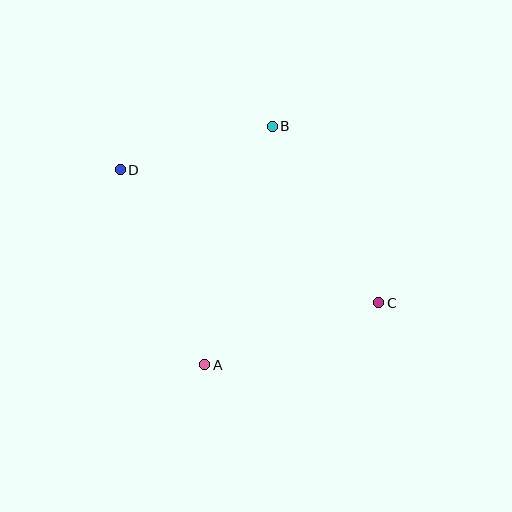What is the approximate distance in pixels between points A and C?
The distance between A and C is approximately 185 pixels.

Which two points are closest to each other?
Points B and D are closest to each other.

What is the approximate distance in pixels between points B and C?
The distance between B and C is approximately 206 pixels.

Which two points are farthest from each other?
Points C and D are farthest from each other.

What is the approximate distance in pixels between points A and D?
The distance between A and D is approximately 213 pixels.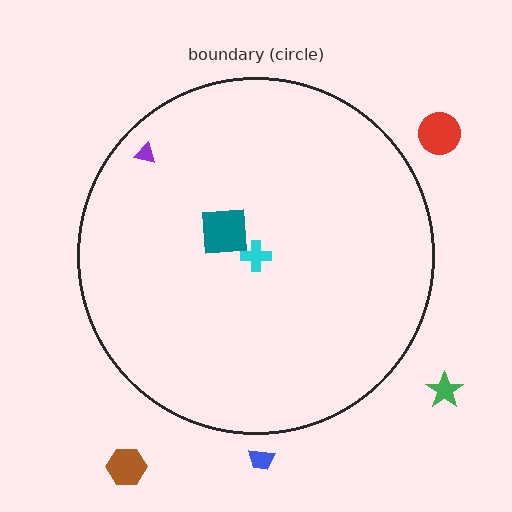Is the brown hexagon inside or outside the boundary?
Outside.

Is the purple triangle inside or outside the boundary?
Inside.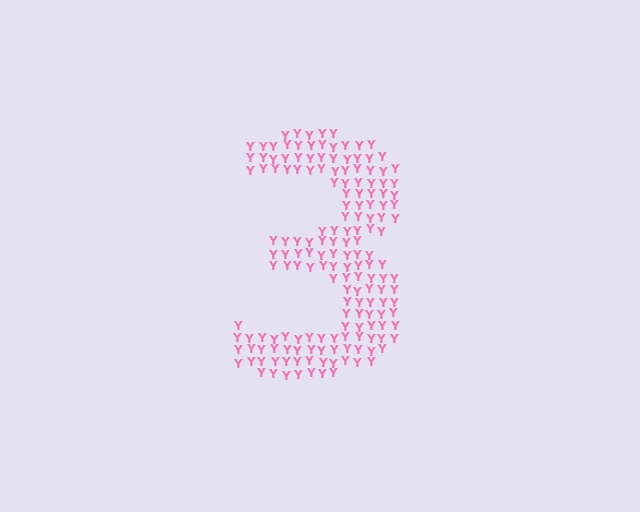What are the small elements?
The small elements are letter Y's.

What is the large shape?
The large shape is the digit 3.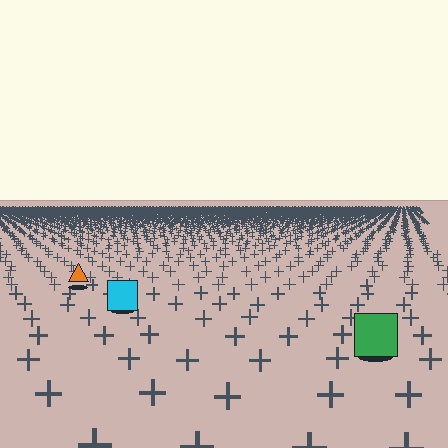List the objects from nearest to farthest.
From nearest to farthest: the green square, the cyan square, the orange triangle.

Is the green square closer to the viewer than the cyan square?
Yes. The green square is closer — you can tell from the texture gradient: the ground texture is coarser near it.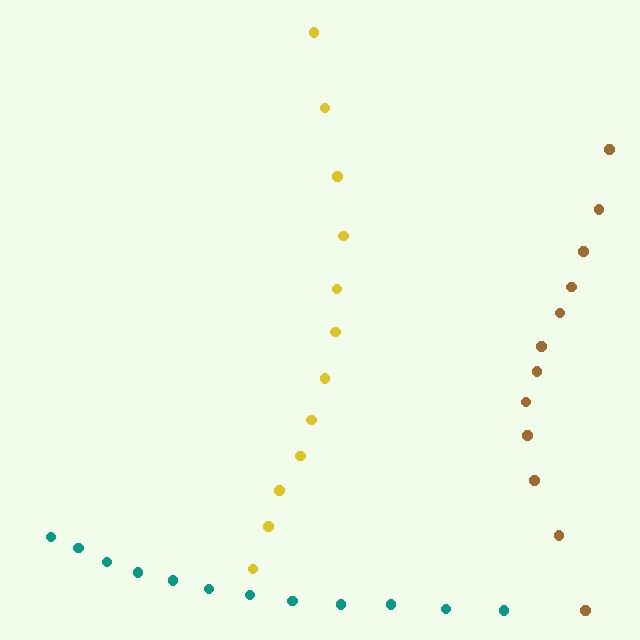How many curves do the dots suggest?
There are 3 distinct paths.